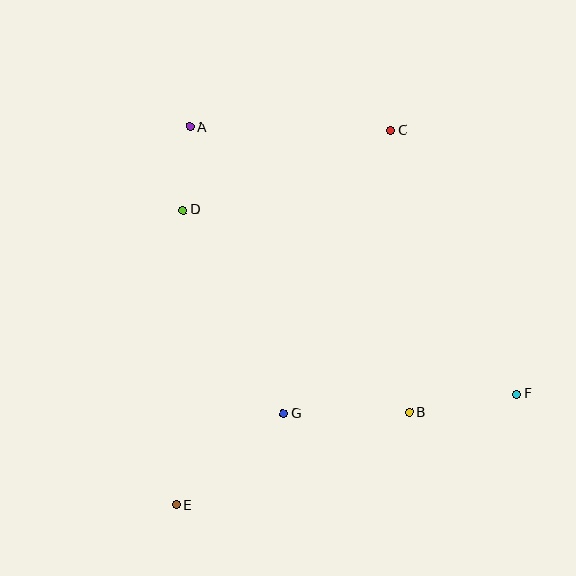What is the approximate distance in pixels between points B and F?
The distance between B and F is approximately 110 pixels.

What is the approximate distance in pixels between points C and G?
The distance between C and G is approximately 302 pixels.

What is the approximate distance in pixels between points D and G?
The distance between D and G is approximately 227 pixels.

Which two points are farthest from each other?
Points C and E are farthest from each other.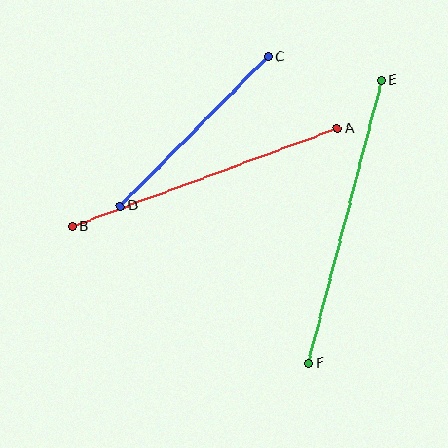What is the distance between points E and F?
The distance is approximately 293 pixels.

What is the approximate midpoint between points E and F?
The midpoint is at approximately (345, 222) pixels.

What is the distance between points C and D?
The distance is approximately 211 pixels.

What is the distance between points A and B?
The distance is approximately 283 pixels.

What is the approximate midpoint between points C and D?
The midpoint is at approximately (194, 131) pixels.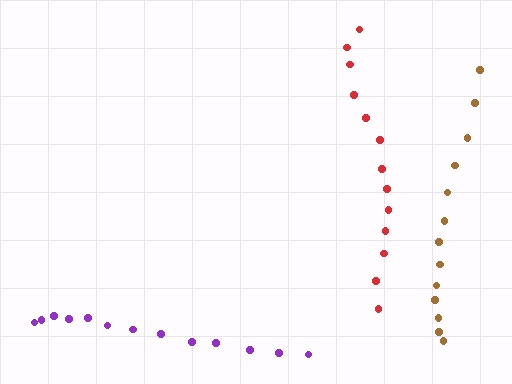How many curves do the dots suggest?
There are 3 distinct paths.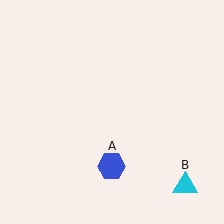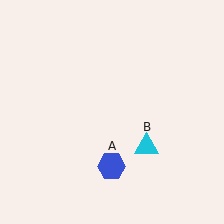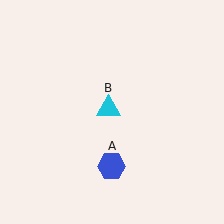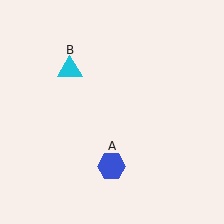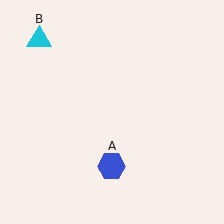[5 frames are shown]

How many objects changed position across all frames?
1 object changed position: cyan triangle (object B).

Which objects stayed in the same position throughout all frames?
Blue hexagon (object A) remained stationary.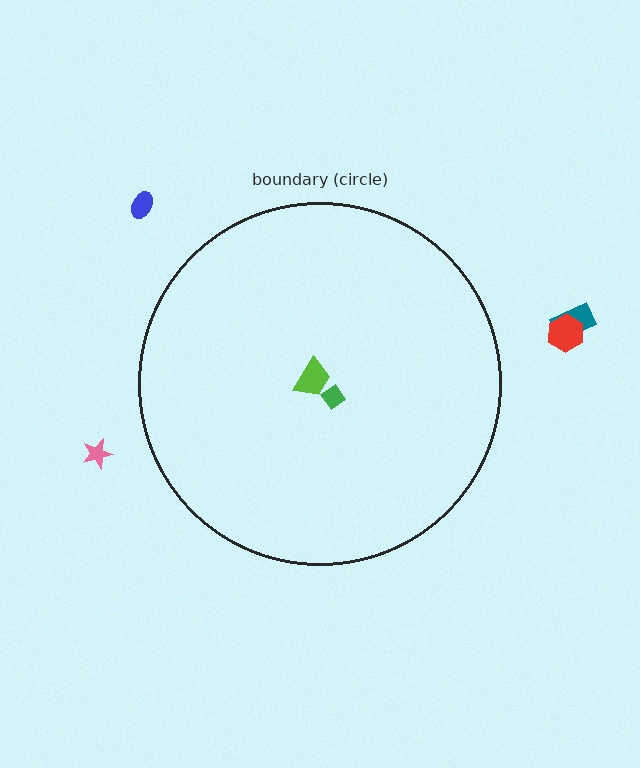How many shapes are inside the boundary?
2 inside, 4 outside.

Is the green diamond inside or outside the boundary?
Inside.